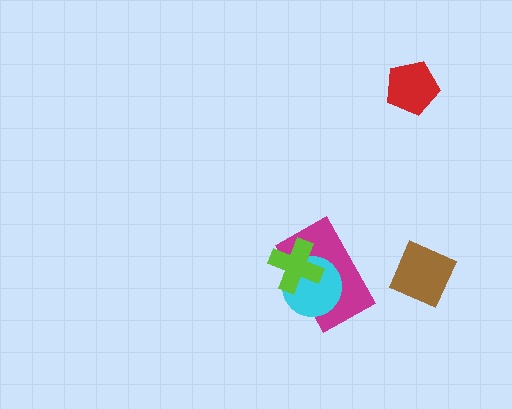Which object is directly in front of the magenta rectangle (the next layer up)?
The cyan circle is directly in front of the magenta rectangle.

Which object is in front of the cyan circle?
The lime cross is in front of the cyan circle.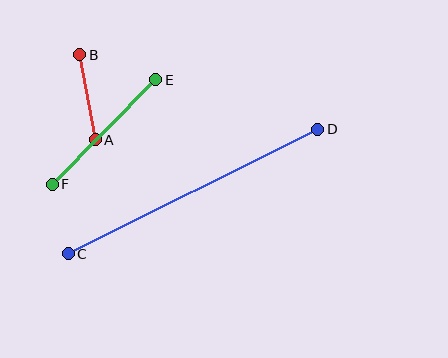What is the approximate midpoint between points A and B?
The midpoint is at approximately (88, 97) pixels.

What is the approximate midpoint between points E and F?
The midpoint is at approximately (104, 132) pixels.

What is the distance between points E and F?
The distance is approximately 147 pixels.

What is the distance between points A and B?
The distance is approximately 87 pixels.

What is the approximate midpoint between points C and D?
The midpoint is at approximately (193, 191) pixels.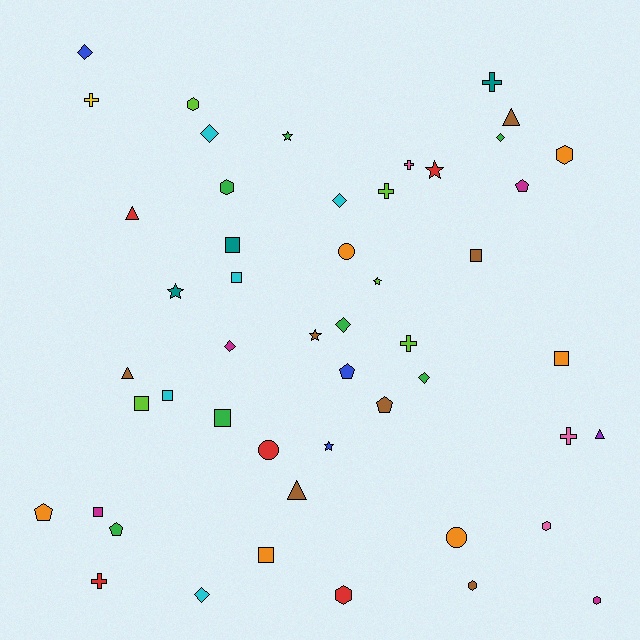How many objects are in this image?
There are 50 objects.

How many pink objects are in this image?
There are 3 pink objects.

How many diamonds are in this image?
There are 8 diamonds.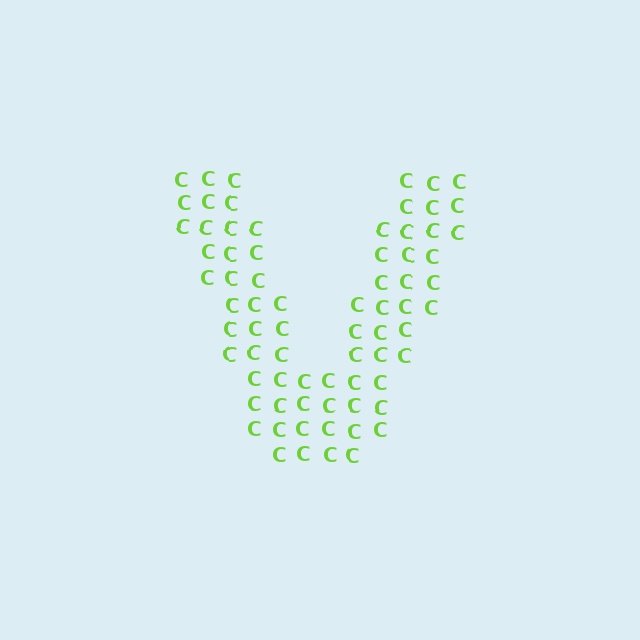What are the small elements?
The small elements are letter C's.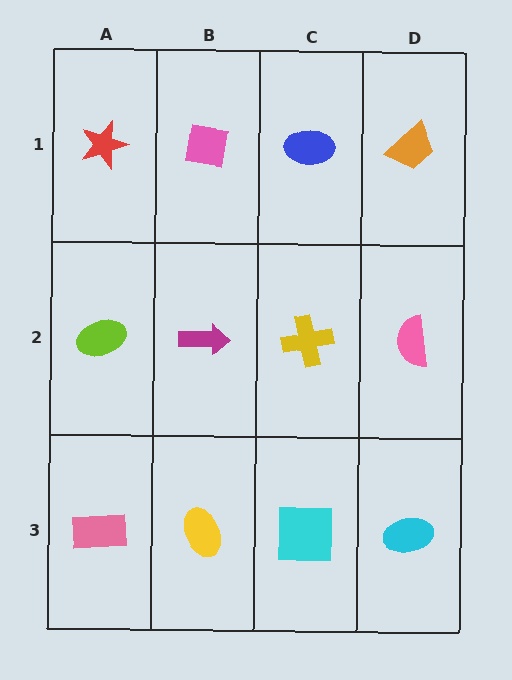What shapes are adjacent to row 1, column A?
A lime ellipse (row 2, column A), a pink square (row 1, column B).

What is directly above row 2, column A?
A red star.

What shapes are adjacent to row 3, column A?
A lime ellipse (row 2, column A), a yellow ellipse (row 3, column B).